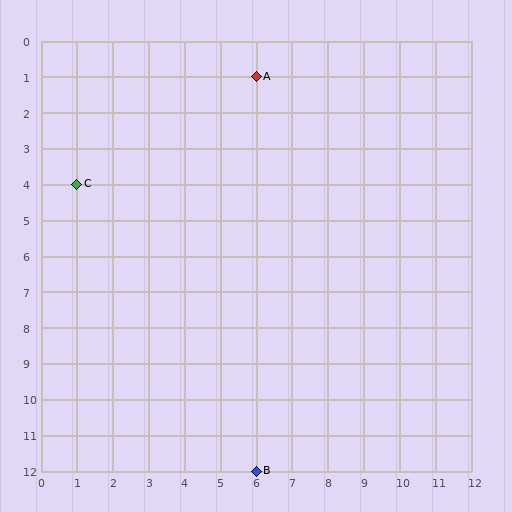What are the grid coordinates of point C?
Point C is at grid coordinates (1, 4).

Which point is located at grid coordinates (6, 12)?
Point B is at (6, 12).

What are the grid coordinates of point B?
Point B is at grid coordinates (6, 12).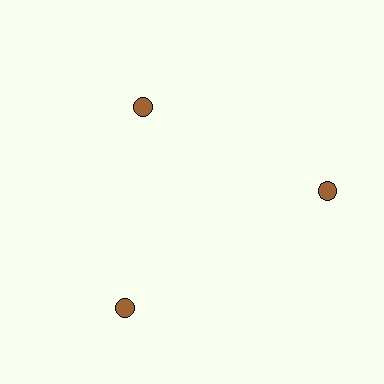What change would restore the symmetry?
The symmetry would be restored by moving it outward, back onto the ring so that all 3 circles sit at equal angles and equal distance from the center.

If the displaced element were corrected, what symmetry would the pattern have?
It would have 3-fold rotational symmetry — the pattern would map onto itself every 120 degrees.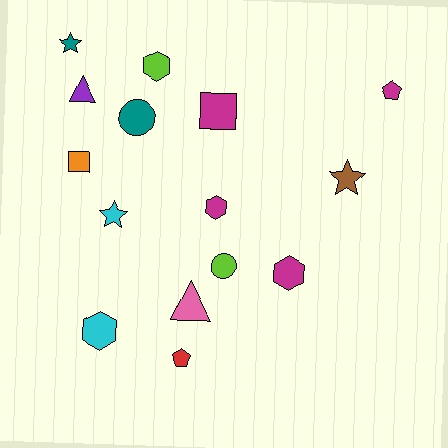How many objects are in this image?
There are 15 objects.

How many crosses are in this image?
There are no crosses.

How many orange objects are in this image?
There is 1 orange object.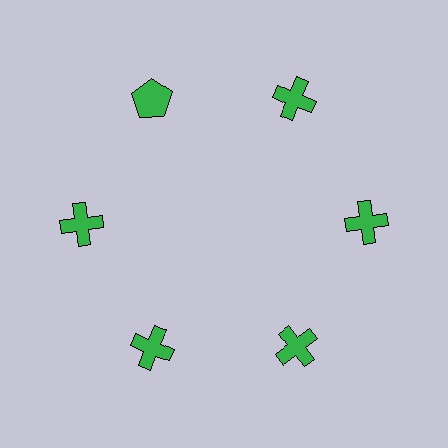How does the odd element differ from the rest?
It has a different shape: pentagon instead of cross.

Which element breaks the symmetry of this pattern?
The green pentagon at roughly the 11 o'clock position breaks the symmetry. All other shapes are green crosses.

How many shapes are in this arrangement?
There are 6 shapes arranged in a ring pattern.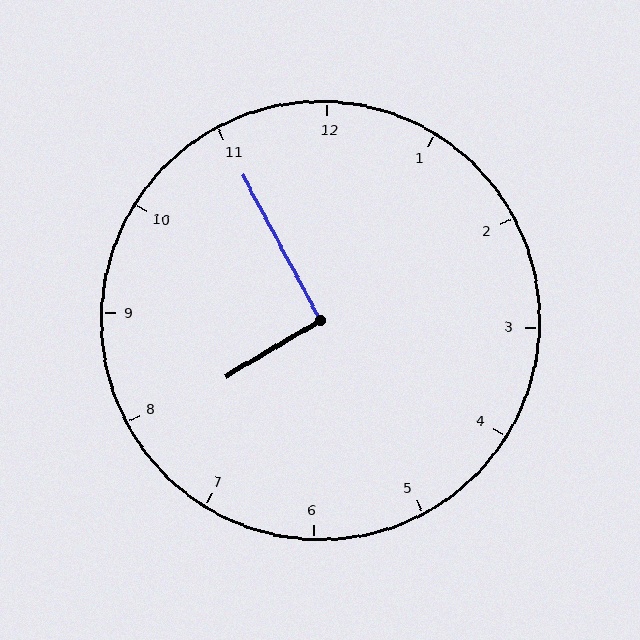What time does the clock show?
7:55.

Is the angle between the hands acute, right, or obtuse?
It is right.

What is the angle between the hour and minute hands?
Approximately 92 degrees.